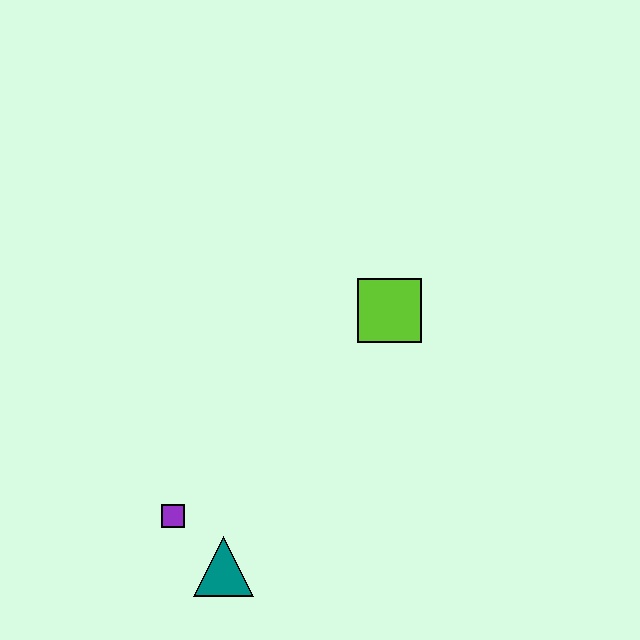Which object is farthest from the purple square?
The lime square is farthest from the purple square.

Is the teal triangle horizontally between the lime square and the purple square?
Yes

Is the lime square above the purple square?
Yes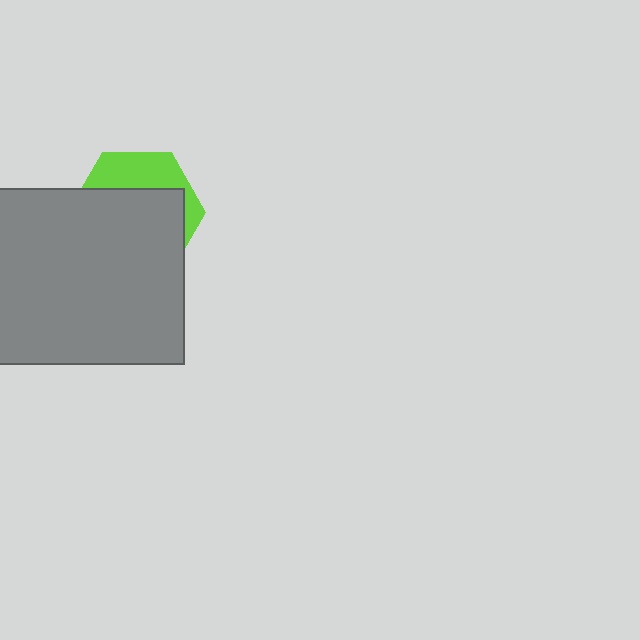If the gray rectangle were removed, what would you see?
You would see the complete lime hexagon.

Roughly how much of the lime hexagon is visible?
A small part of it is visible (roughly 31%).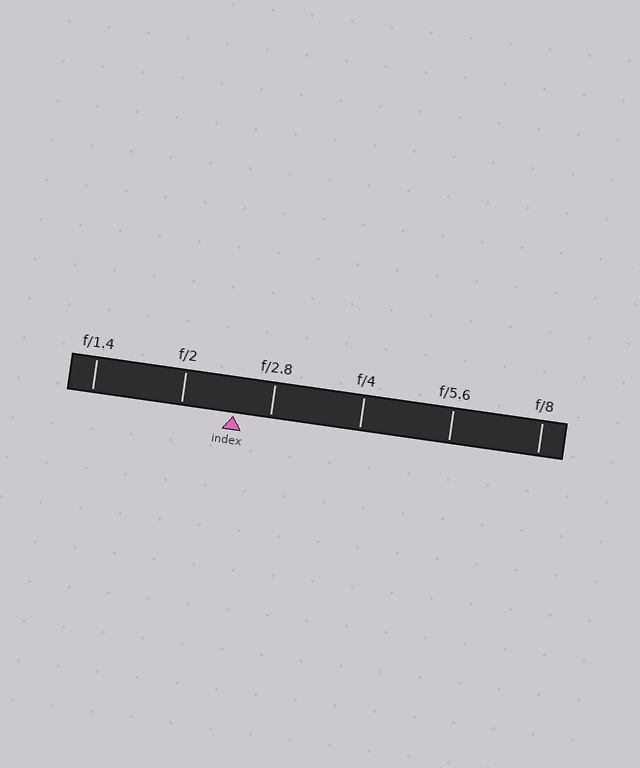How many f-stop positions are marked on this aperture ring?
There are 6 f-stop positions marked.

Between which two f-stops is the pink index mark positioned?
The index mark is between f/2 and f/2.8.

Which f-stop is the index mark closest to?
The index mark is closest to f/2.8.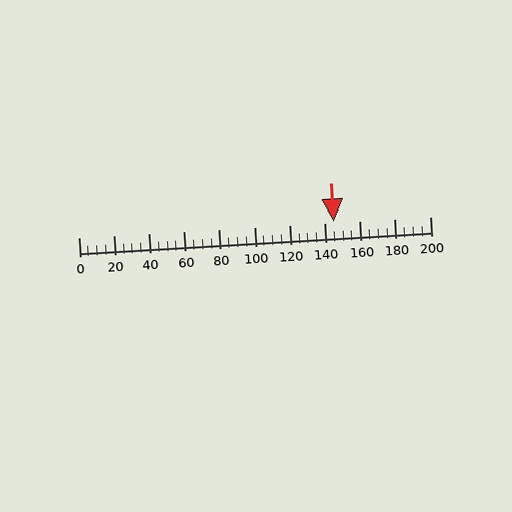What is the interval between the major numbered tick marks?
The major tick marks are spaced 20 units apart.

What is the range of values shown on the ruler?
The ruler shows values from 0 to 200.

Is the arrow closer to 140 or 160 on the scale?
The arrow is closer to 140.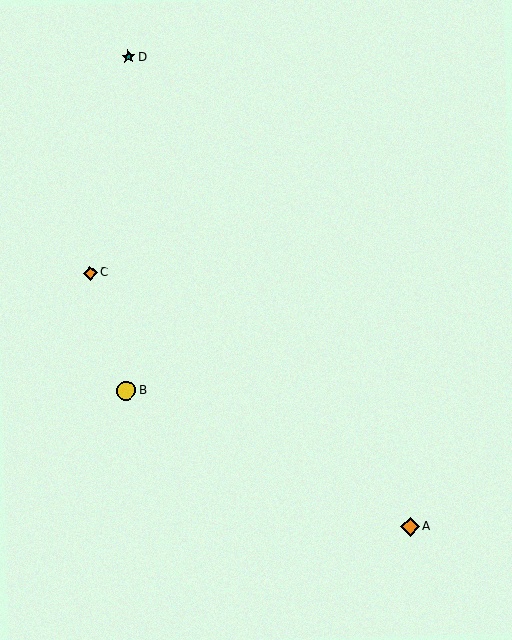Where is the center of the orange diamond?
The center of the orange diamond is at (410, 527).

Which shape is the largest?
The yellow circle (labeled B) is the largest.